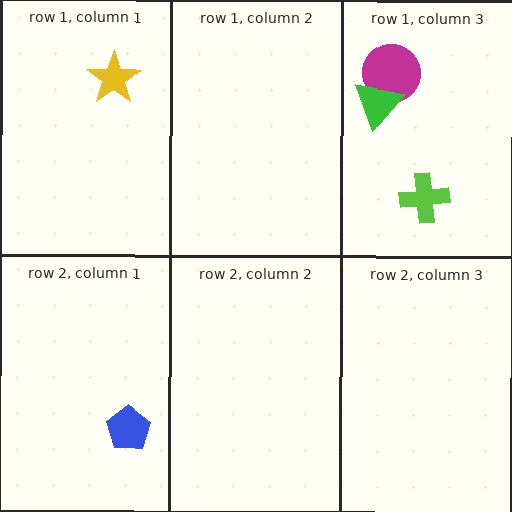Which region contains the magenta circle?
The row 1, column 3 region.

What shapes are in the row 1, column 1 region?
The yellow star.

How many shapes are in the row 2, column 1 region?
1.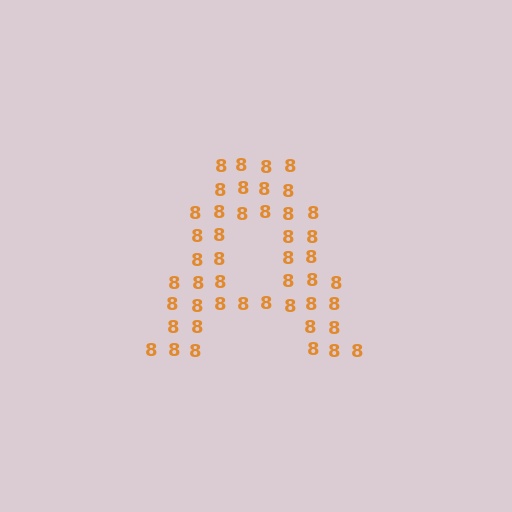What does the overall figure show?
The overall figure shows the letter A.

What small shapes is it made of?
It is made of small digit 8's.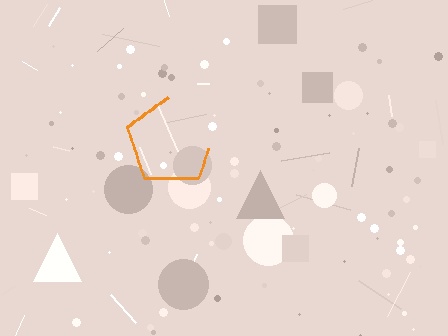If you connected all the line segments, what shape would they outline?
They would outline a pentagon.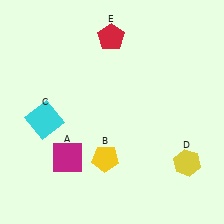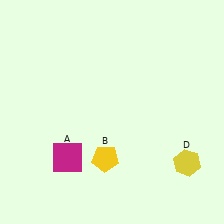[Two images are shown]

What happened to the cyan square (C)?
The cyan square (C) was removed in Image 2. It was in the bottom-left area of Image 1.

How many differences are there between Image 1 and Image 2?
There are 2 differences between the two images.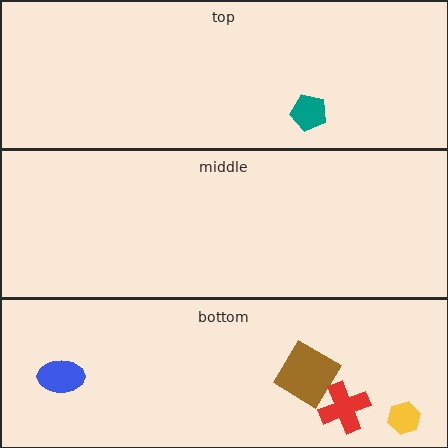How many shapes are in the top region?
1.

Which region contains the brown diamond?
The bottom region.